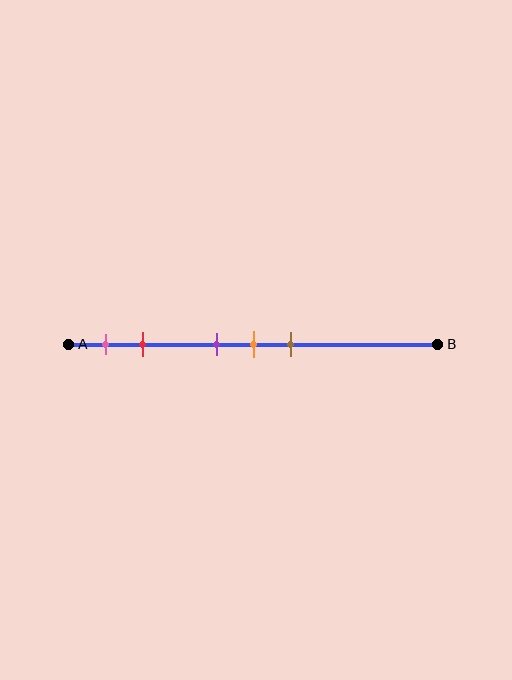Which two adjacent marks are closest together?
The purple and orange marks are the closest adjacent pair.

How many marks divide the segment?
There are 5 marks dividing the segment.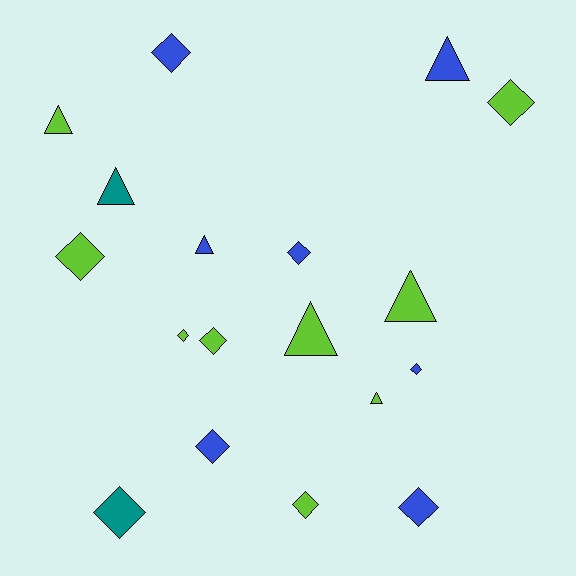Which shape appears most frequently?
Diamond, with 11 objects.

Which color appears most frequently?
Lime, with 9 objects.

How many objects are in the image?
There are 18 objects.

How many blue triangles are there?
There are 2 blue triangles.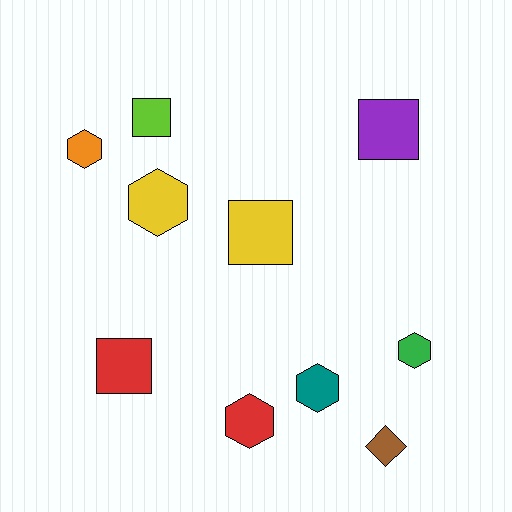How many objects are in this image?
There are 10 objects.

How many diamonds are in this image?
There is 1 diamond.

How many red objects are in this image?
There are 2 red objects.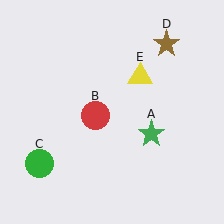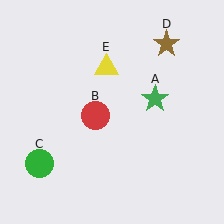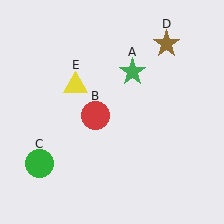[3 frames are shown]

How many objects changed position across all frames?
2 objects changed position: green star (object A), yellow triangle (object E).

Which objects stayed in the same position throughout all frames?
Red circle (object B) and green circle (object C) and brown star (object D) remained stationary.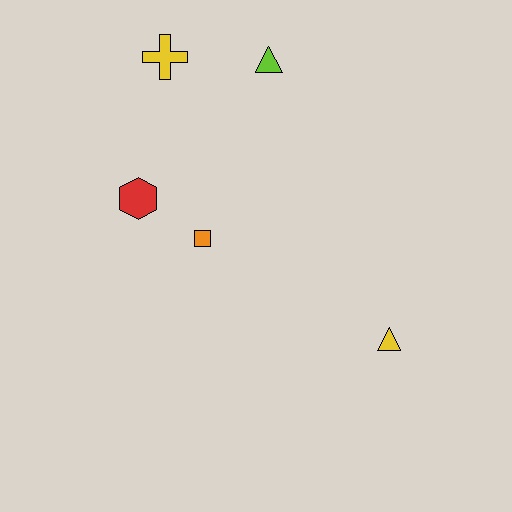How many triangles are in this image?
There are 2 triangles.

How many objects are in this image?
There are 5 objects.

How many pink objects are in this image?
There are no pink objects.